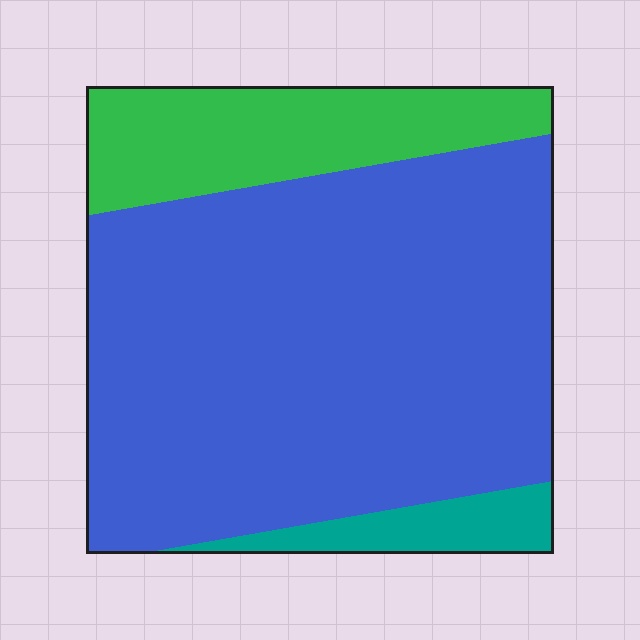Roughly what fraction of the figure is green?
Green takes up between a sixth and a third of the figure.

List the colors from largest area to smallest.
From largest to smallest: blue, green, teal.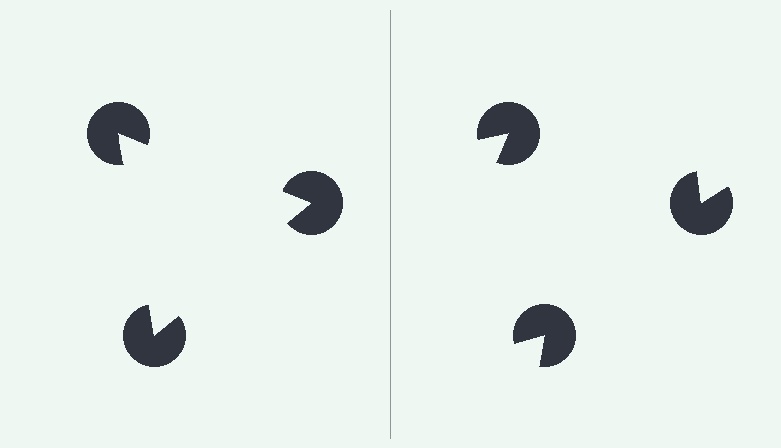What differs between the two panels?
The pac-man discs are positioned identically on both sides; only the wedge orientations differ. On the left they align to a triangle; on the right they are misaligned.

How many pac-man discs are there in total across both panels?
6 — 3 on each side.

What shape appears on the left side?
An illusory triangle.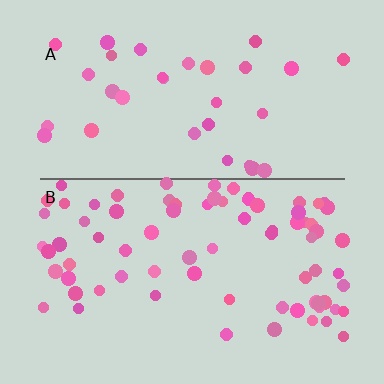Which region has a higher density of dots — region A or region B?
B (the bottom).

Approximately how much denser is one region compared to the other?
Approximately 2.3× — region B over region A.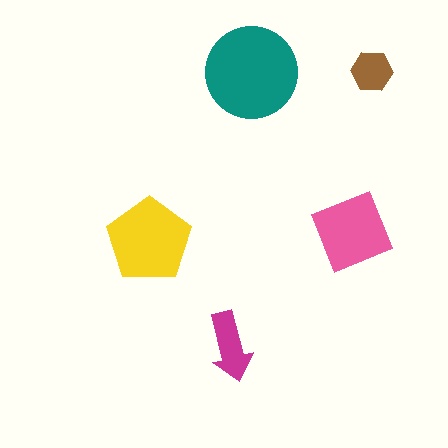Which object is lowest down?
The magenta arrow is bottommost.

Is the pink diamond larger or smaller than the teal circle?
Smaller.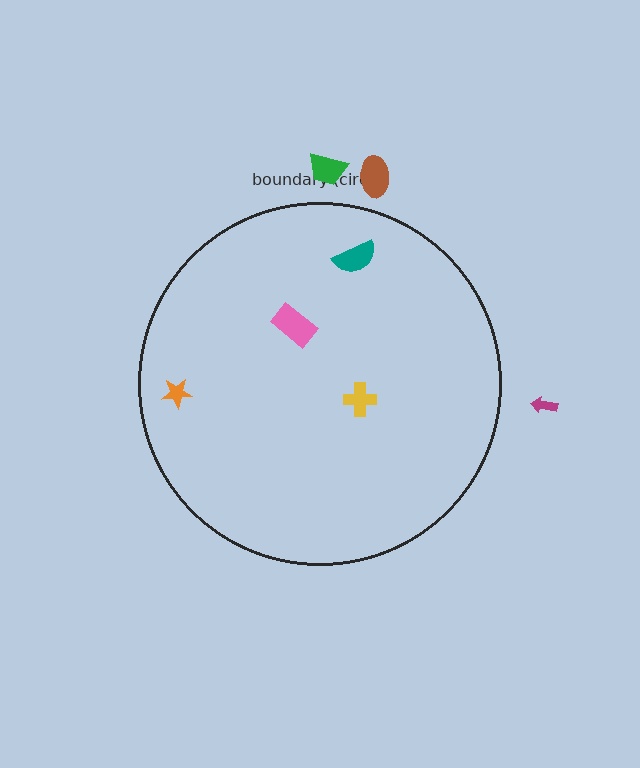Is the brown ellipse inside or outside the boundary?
Outside.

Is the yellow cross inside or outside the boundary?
Inside.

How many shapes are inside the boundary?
4 inside, 3 outside.